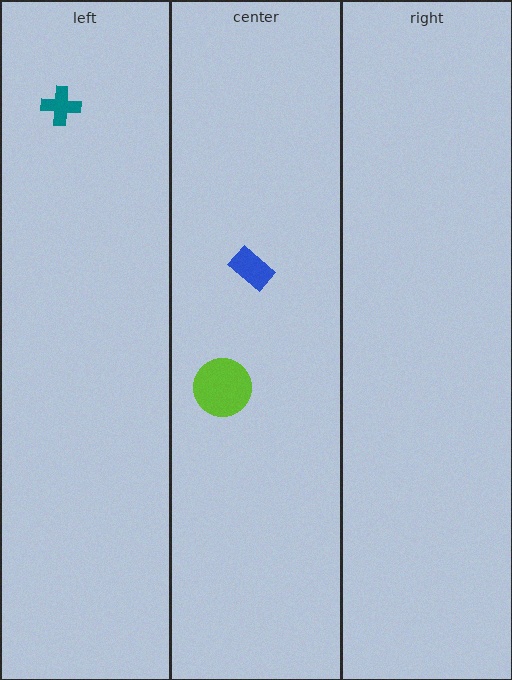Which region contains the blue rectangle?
The center region.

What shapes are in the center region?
The lime circle, the blue rectangle.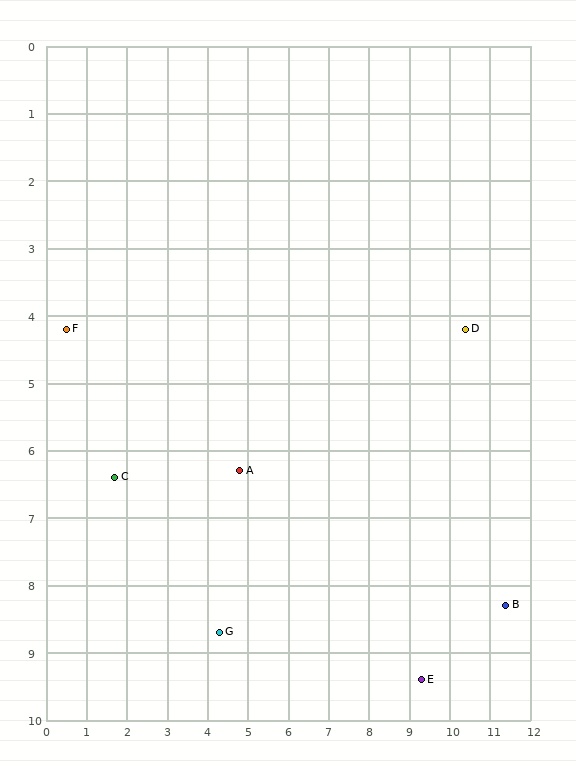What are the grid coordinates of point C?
Point C is at approximately (1.7, 6.4).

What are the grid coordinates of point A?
Point A is at approximately (4.8, 6.3).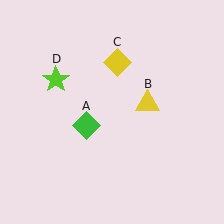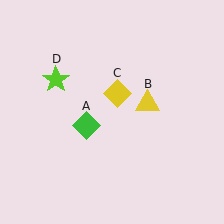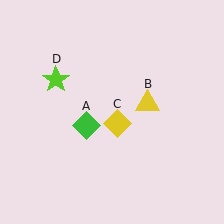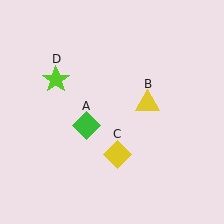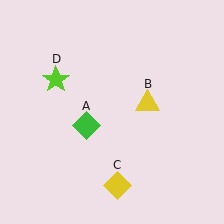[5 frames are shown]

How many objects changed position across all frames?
1 object changed position: yellow diamond (object C).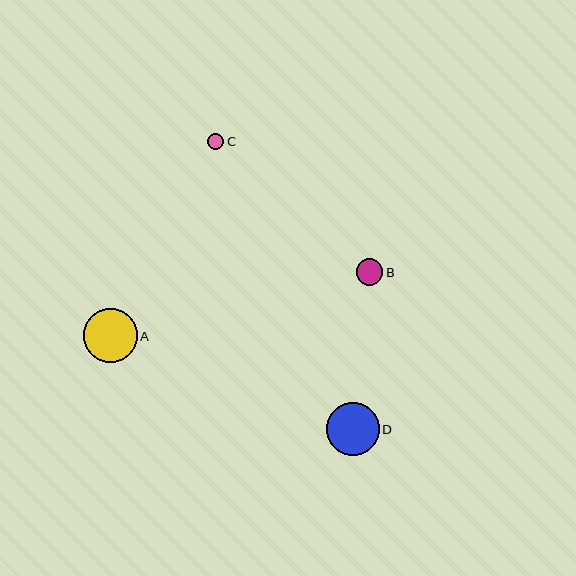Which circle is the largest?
Circle A is the largest with a size of approximately 54 pixels.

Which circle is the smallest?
Circle C is the smallest with a size of approximately 16 pixels.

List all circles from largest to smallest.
From largest to smallest: A, D, B, C.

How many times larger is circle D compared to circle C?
Circle D is approximately 3.3 times the size of circle C.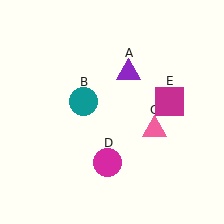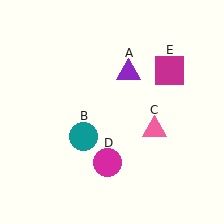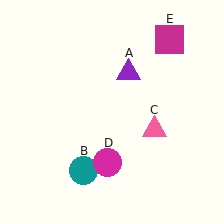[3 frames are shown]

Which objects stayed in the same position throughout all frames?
Purple triangle (object A) and pink triangle (object C) and magenta circle (object D) remained stationary.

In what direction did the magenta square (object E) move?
The magenta square (object E) moved up.